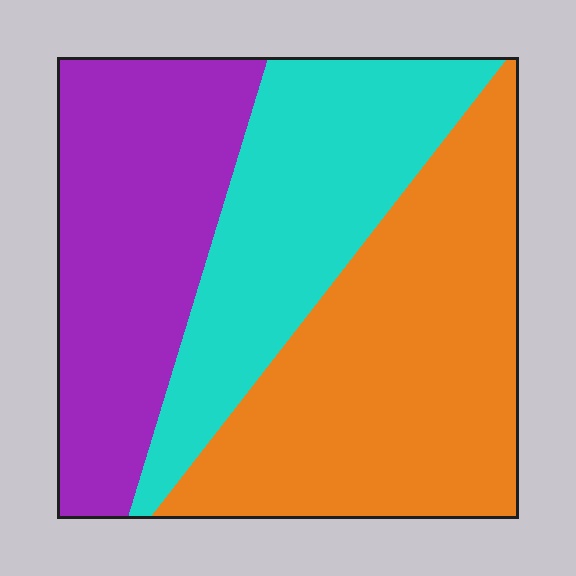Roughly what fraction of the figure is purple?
Purple takes up about one third (1/3) of the figure.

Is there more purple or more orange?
Orange.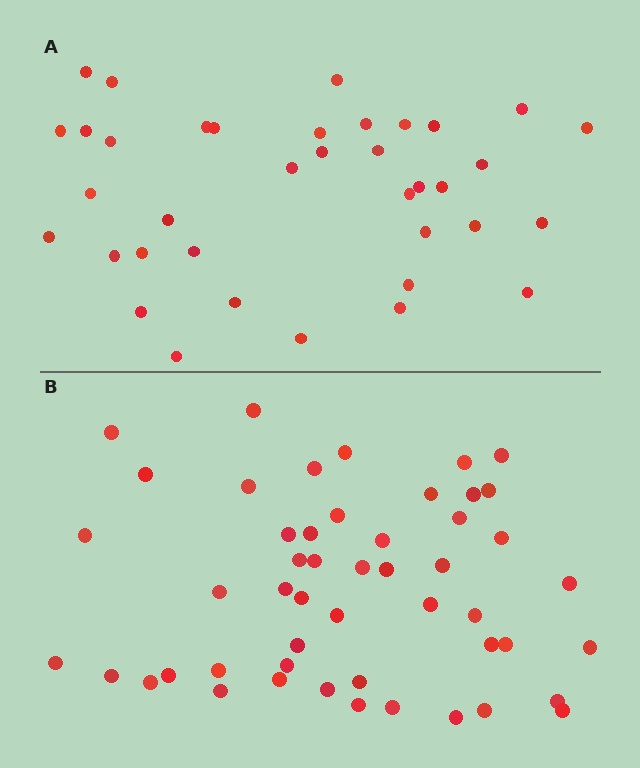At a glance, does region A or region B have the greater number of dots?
Region B (the bottom region) has more dots.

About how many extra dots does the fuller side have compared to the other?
Region B has approximately 15 more dots than region A.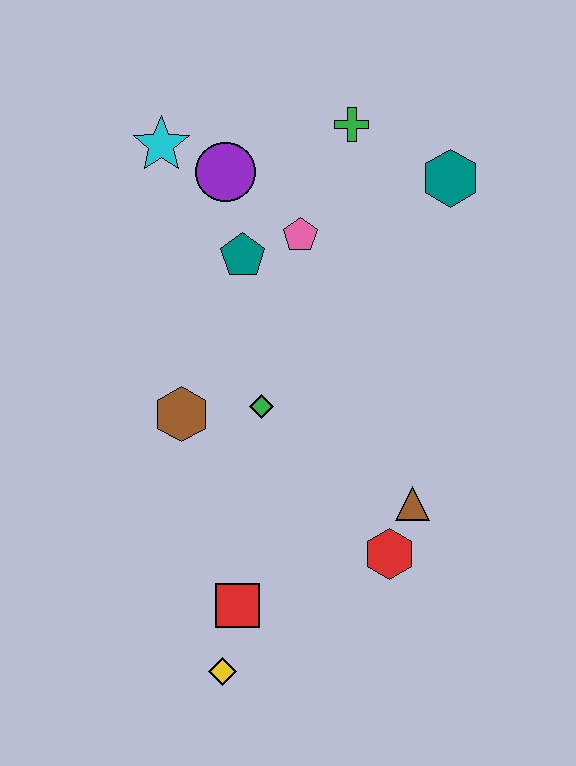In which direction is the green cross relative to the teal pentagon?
The green cross is above the teal pentagon.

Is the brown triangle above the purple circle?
No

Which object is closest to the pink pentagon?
The teal pentagon is closest to the pink pentagon.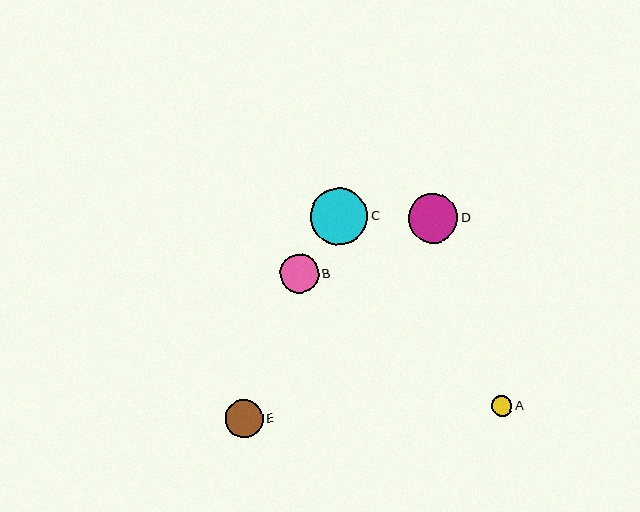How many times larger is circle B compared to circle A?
Circle B is approximately 1.9 times the size of circle A.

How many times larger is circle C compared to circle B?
Circle C is approximately 1.5 times the size of circle B.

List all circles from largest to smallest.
From largest to smallest: C, D, B, E, A.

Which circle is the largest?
Circle C is the largest with a size of approximately 57 pixels.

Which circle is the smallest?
Circle A is the smallest with a size of approximately 21 pixels.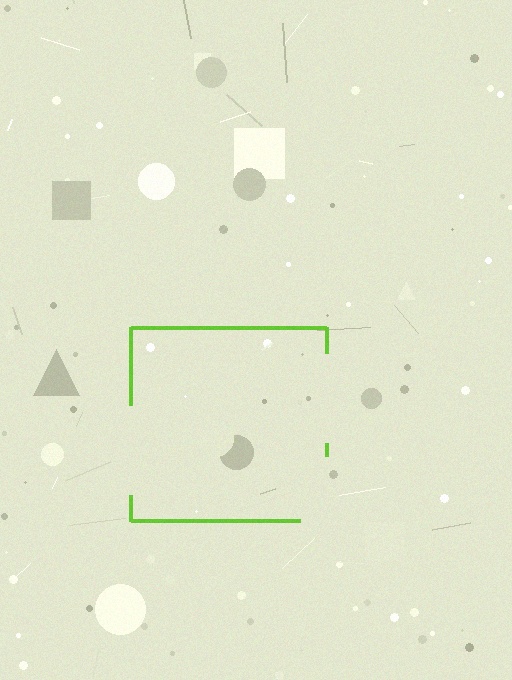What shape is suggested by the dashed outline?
The dashed outline suggests a square.